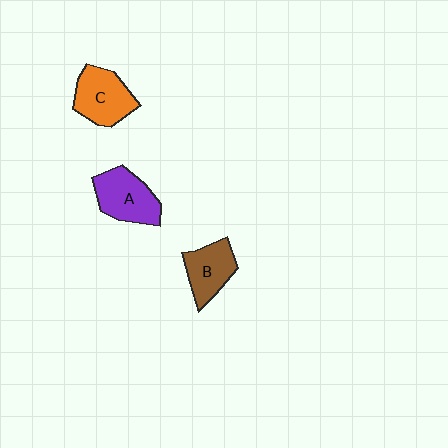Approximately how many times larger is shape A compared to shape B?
Approximately 1.2 times.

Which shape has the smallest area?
Shape B (brown).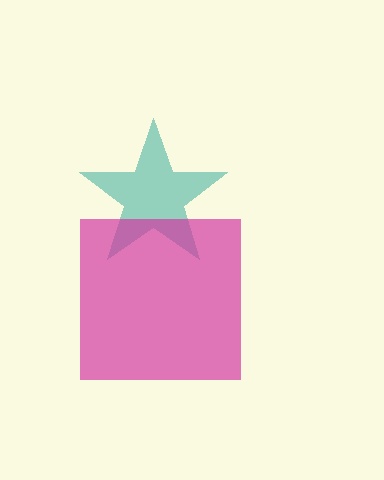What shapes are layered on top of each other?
The layered shapes are: a teal star, a magenta square.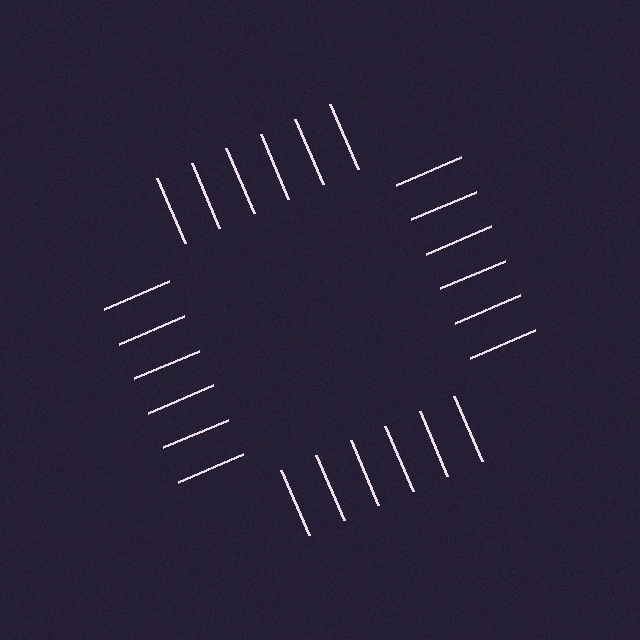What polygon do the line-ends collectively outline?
An illusory square — the line segments terminate on its edges but no continuous stroke is drawn.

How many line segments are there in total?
24 — 6 along each of the 4 edges.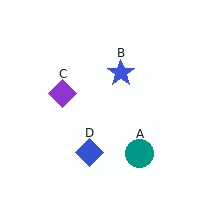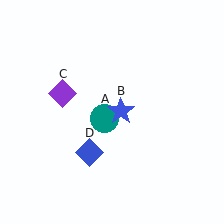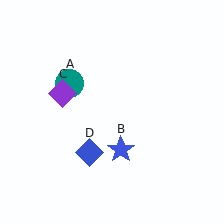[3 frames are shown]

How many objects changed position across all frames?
2 objects changed position: teal circle (object A), blue star (object B).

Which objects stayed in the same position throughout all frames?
Purple diamond (object C) and blue diamond (object D) remained stationary.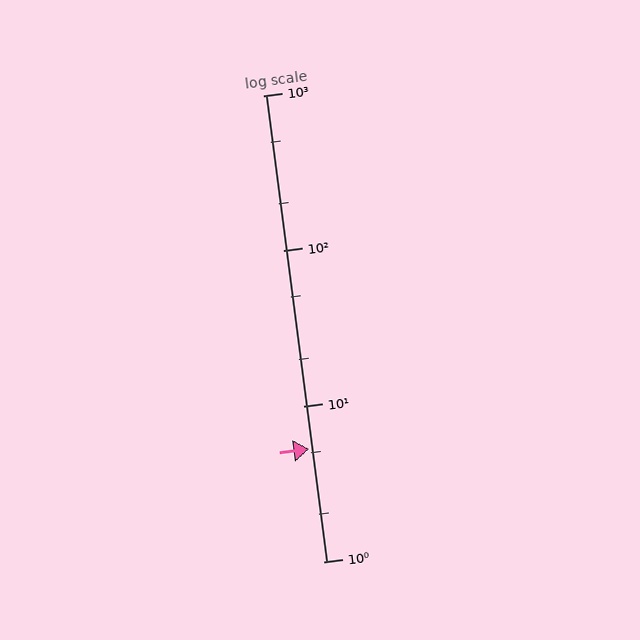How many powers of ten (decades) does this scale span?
The scale spans 3 decades, from 1 to 1000.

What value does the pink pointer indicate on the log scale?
The pointer indicates approximately 5.3.